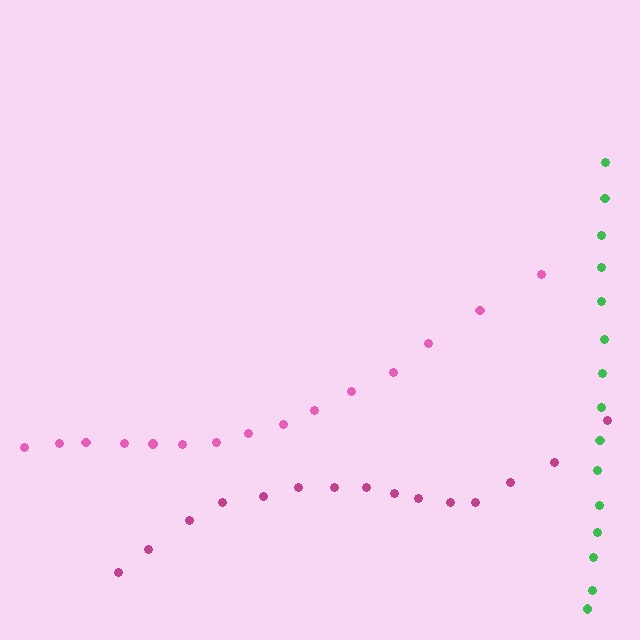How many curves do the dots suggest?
There are 3 distinct paths.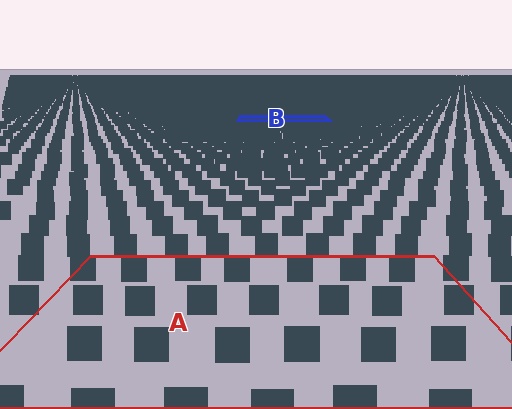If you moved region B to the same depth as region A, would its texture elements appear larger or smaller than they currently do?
They would appear larger. At a closer depth, the same texture elements are projected at a bigger on-screen size.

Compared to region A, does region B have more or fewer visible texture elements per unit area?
Region B has more texture elements per unit area — they are packed more densely because it is farther away.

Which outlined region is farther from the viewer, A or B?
Region B is farther from the viewer — the texture elements inside it appear smaller and more densely packed.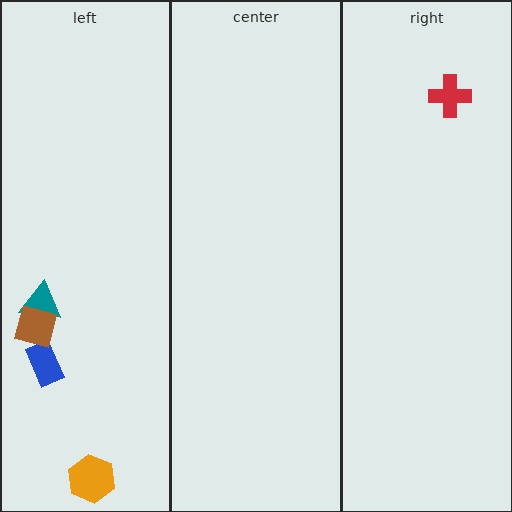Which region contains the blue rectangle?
The left region.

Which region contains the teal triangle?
The left region.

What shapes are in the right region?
The red cross.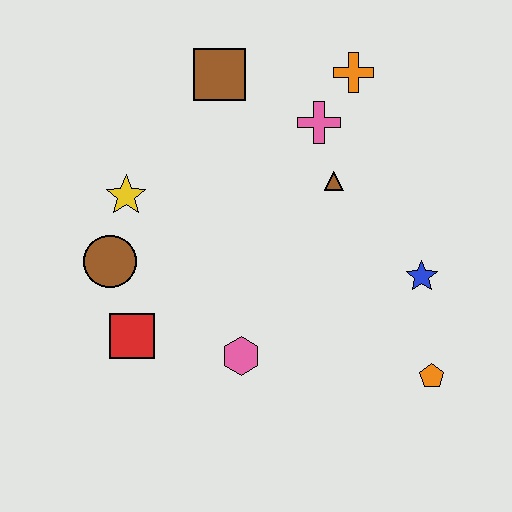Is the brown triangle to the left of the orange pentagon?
Yes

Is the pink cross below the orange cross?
Yes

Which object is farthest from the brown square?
The orange pentagon is farthest from the brown square.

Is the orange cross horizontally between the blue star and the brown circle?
Yes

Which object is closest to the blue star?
The orange pentagon is closest to the blue star.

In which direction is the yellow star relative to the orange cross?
The yellow star is to the left of the orange cross.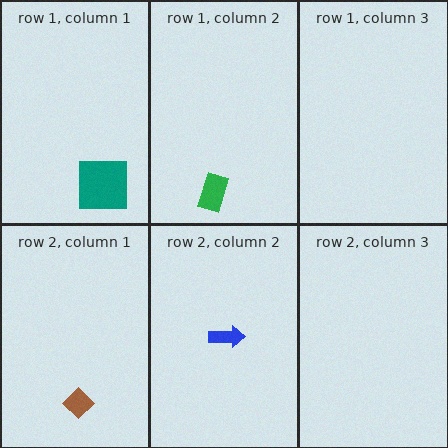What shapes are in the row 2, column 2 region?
The blue arrow.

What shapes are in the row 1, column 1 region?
The teal square.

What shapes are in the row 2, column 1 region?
The brown diamond.